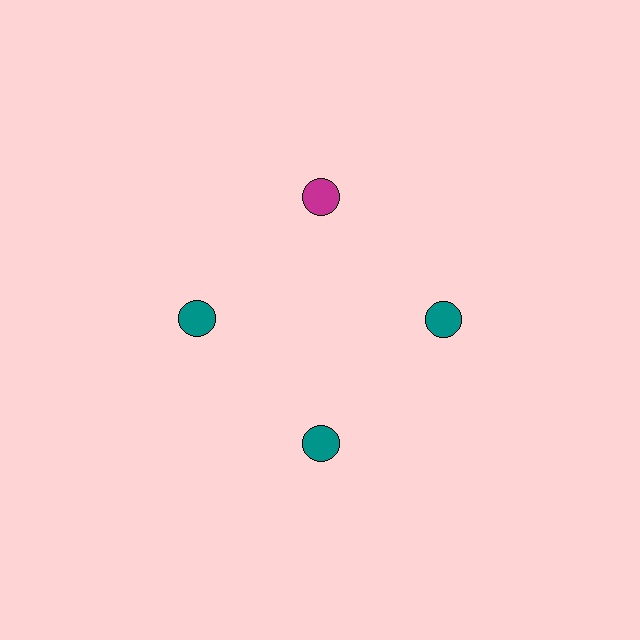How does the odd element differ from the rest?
It has a different color: magenta instead of teal.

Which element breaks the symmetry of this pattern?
The magenta circle at roughly the 12 o'clock position breaks the symmetry. All other shapes are teal circles.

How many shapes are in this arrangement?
There are 4 shapes arranged in a ring pattern.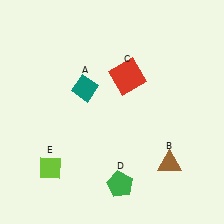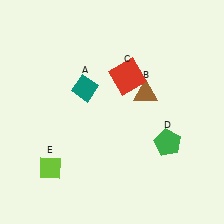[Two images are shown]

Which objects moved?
The objects that moved are: the brown triangle (B), the green pentagon (D).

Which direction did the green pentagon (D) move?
The green pentagon (D) moved right.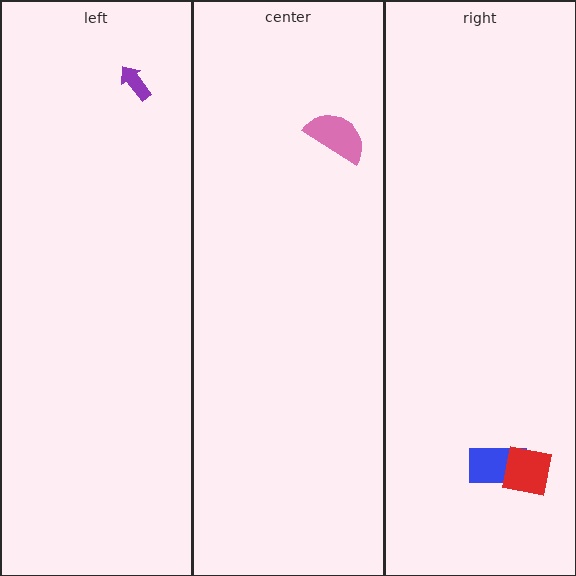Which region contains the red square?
The right region.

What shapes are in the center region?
The pink semicircle.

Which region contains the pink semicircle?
The center region.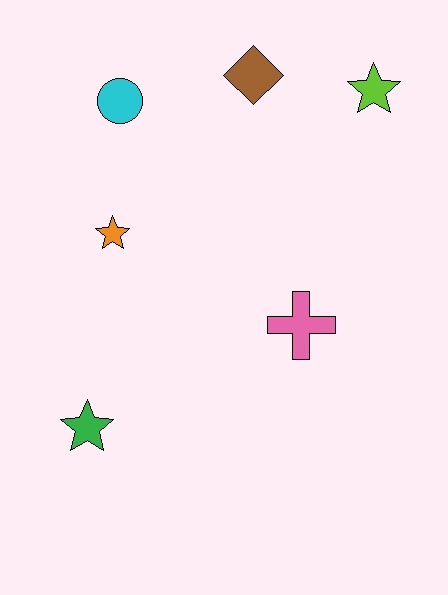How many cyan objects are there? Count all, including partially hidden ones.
There is 1 cyan object.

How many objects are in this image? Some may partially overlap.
There are 6 objects.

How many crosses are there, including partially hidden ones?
There is 1 cross.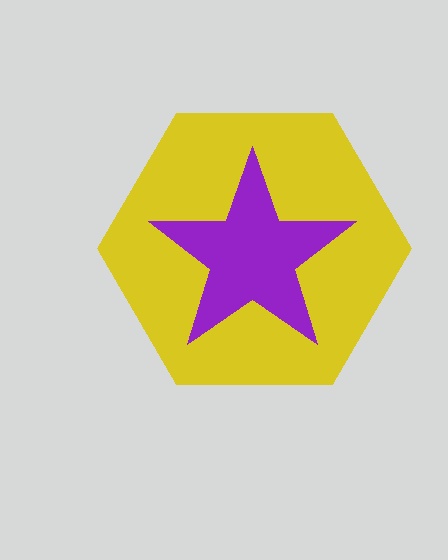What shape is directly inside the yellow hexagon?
The purple star.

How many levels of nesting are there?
2.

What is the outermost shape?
The yellow hexagon.